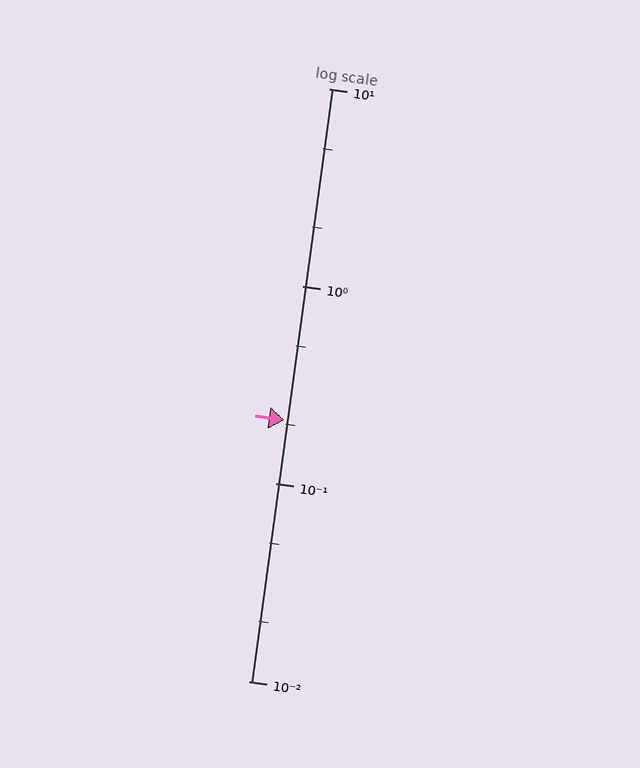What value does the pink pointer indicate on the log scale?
The pointer indicates approximately 0.21.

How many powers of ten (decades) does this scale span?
The scale spans 3 decades, from 0.01 to 10.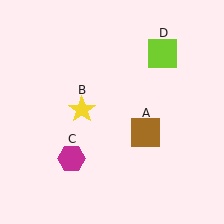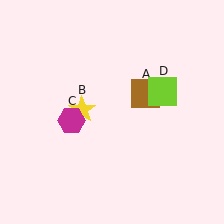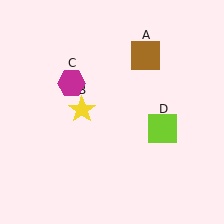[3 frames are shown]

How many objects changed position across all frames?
3 objects changed position: brown square (object A), magenta hexagon (object C), lime square (object D).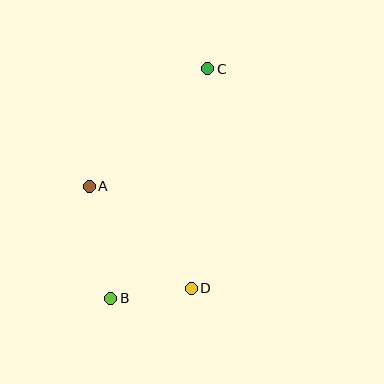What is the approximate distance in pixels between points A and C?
The distance between A and C is approximately 167 pixels.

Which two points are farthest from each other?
Points B and C are farthest from each other.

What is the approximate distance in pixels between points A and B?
The distance between A and B is approximately 114 pixels.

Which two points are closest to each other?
Points B and D are closest to each other.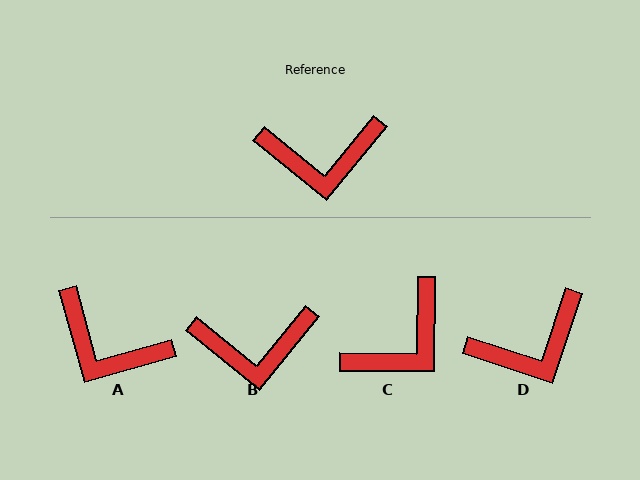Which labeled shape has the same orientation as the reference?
B.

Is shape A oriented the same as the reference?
No, it is off by about 35 degrees.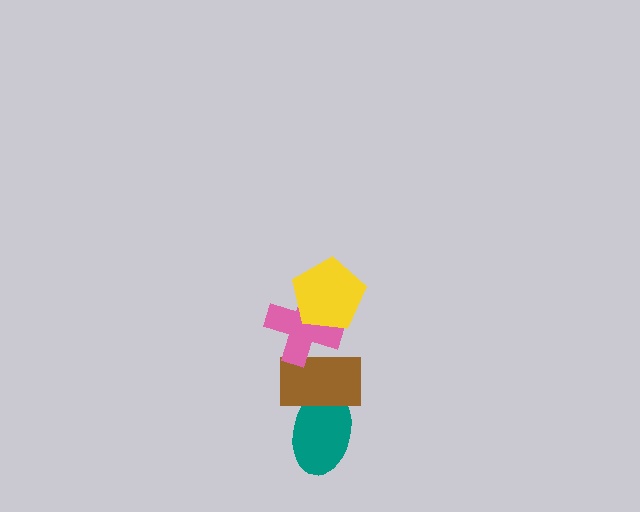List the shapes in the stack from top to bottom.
From top to bottom: the yellow pentagon, the pink cross, the brown rectangle, the teal ellipse.